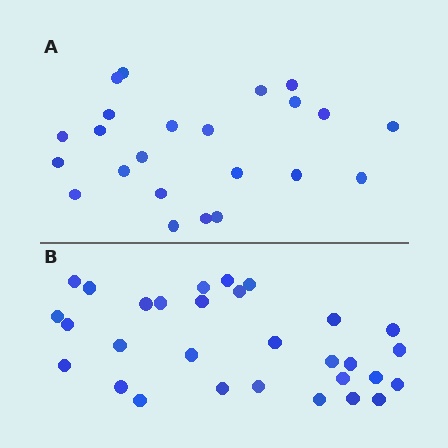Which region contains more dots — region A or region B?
Region B (the bottom region) has more dots.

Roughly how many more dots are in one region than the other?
Region B has roughly 8 or so more dots than region A.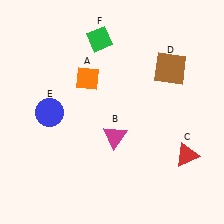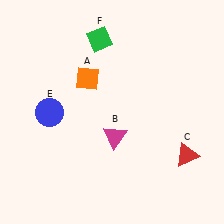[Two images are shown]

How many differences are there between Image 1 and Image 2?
There is 1 difference between the two images.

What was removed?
The brown square (D) was removed in Image 2.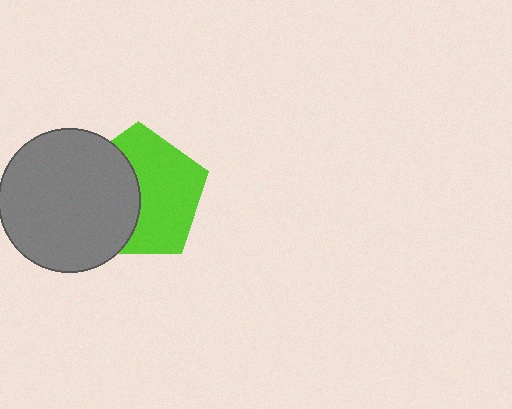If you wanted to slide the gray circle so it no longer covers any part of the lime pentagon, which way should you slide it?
Slide it left — that is the most direct way to separate the two shapes.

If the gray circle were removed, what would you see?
You would see the complete lime pentagon.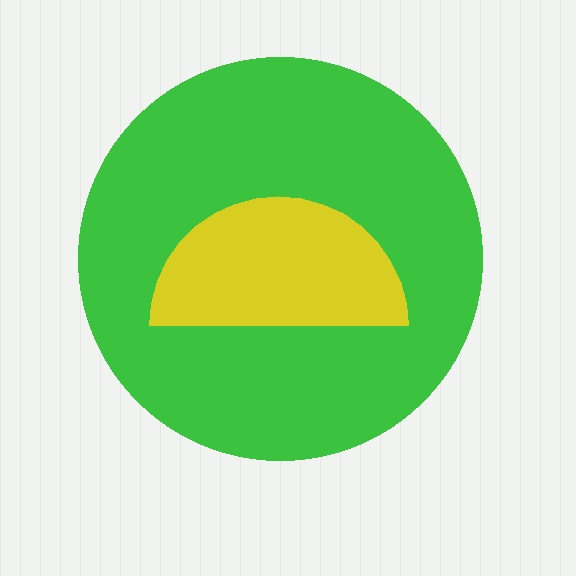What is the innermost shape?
The yellow semicircle.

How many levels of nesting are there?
2.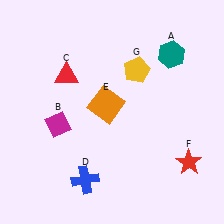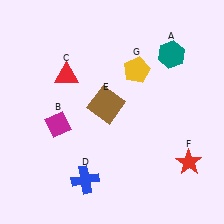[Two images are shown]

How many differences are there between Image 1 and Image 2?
There is 1 difference between the two images.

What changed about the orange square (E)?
In Image 1, E is orange. In Image 2, it changed to brown.